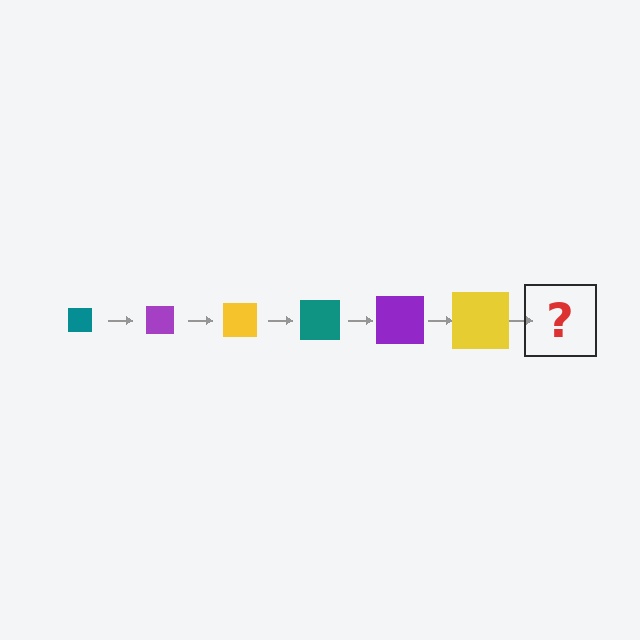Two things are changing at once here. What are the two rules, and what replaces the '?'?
The two rules are that the square grows larger each step and the color cycles through teal, purple, and yellow. The '?' should be a teal square, larger than the previous one.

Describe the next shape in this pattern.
It should be a teal square, larger than the previous one.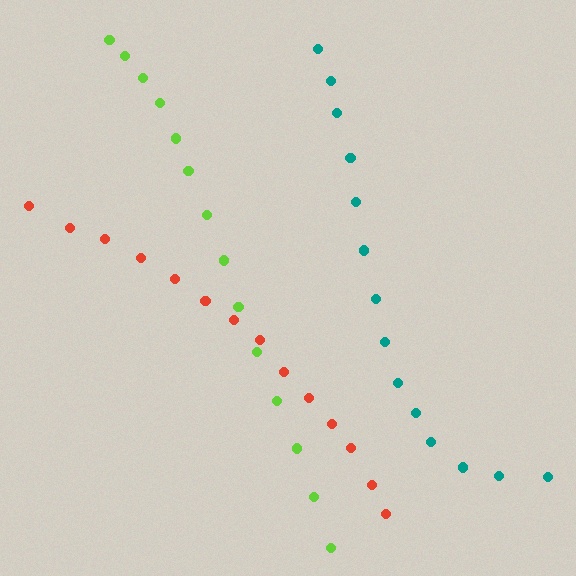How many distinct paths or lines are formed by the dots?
There are 3 distinct paths.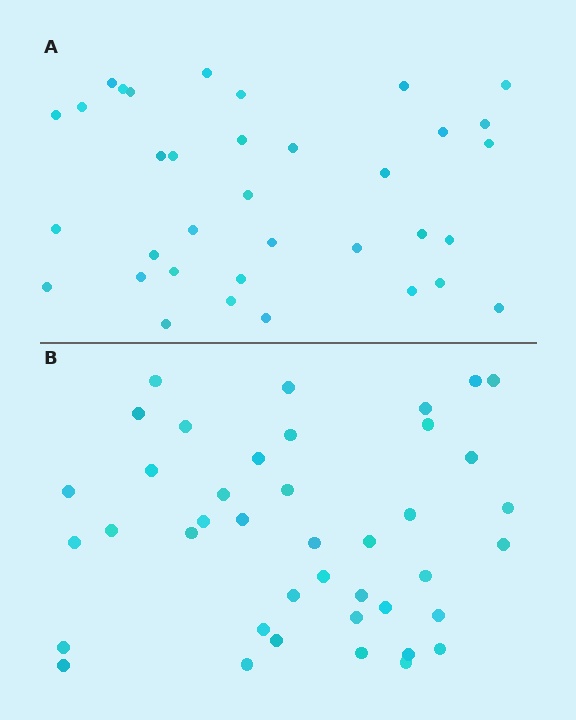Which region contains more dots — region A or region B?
Region B (the bottom region) has more dots.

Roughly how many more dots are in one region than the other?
Region B has about 6 more dots than region A.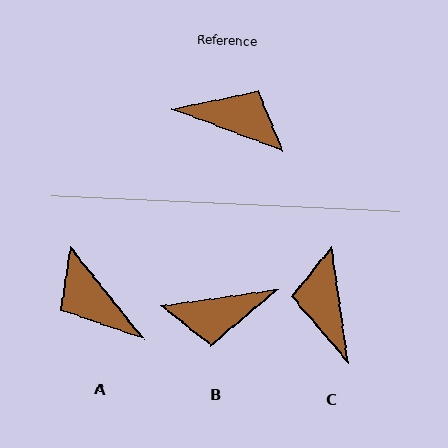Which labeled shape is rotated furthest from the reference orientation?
B, about 151 degrees away.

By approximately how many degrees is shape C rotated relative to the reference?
Approximately 119 degrees counter-clockwise.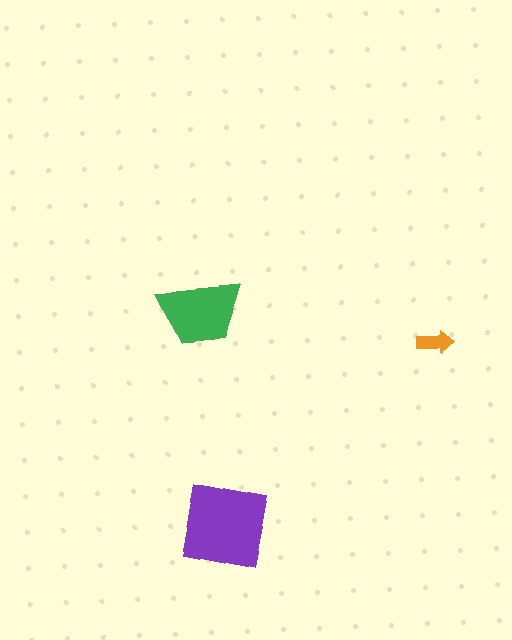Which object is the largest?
The purple square.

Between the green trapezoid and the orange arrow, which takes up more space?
The green trapezoid.